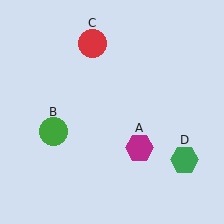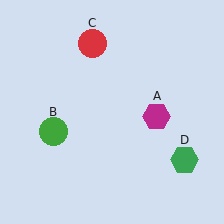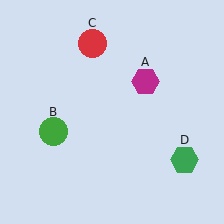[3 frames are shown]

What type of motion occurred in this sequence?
The magenta hexagon (object A) rotated counterclockwise around the center of the scene.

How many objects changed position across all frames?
1 object changed position: magenta hexagon (object A).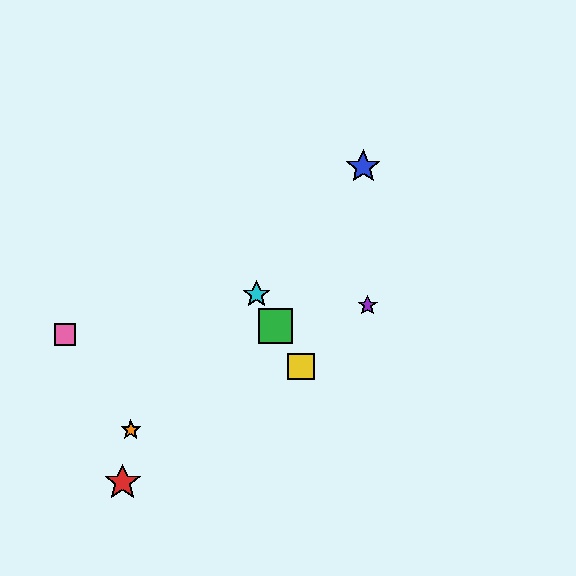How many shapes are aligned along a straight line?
3 shapes (the green square, the yellow square, the cyan star) are aligned along a straight line.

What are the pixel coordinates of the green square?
The green square is at (276, 326).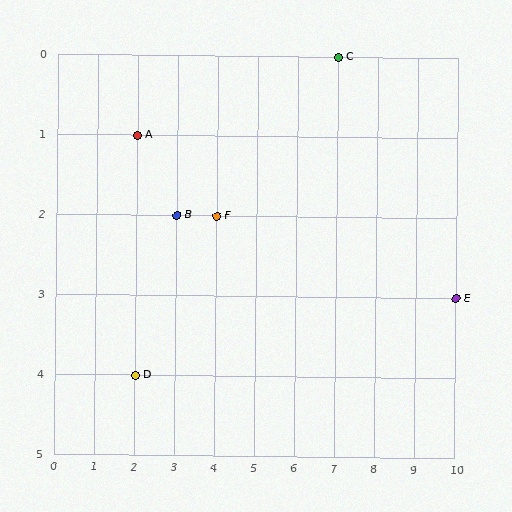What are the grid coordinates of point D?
Point D is at grid coordinates (2, 4).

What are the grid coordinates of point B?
Point B is at grid coordinates (3, 2).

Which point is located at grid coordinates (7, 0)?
Point C is at (7, 0).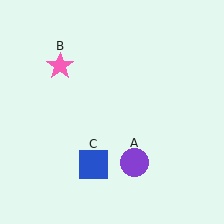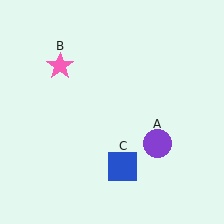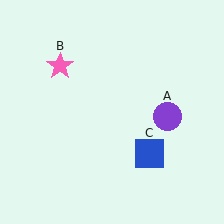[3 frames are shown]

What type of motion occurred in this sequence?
The purple circle (object A), blue square (object C) rotated counterclockwise around the center of the scene.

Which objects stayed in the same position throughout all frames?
Pink star (object B) remained stationary.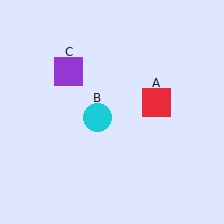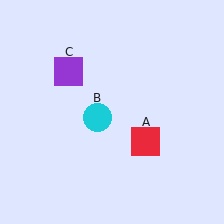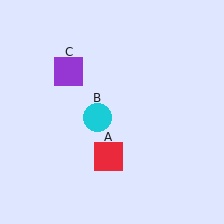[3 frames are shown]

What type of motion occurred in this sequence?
The red square (object A) rotated clockwise around the center of the scene.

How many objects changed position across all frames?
1 object changed position: red square (object A).